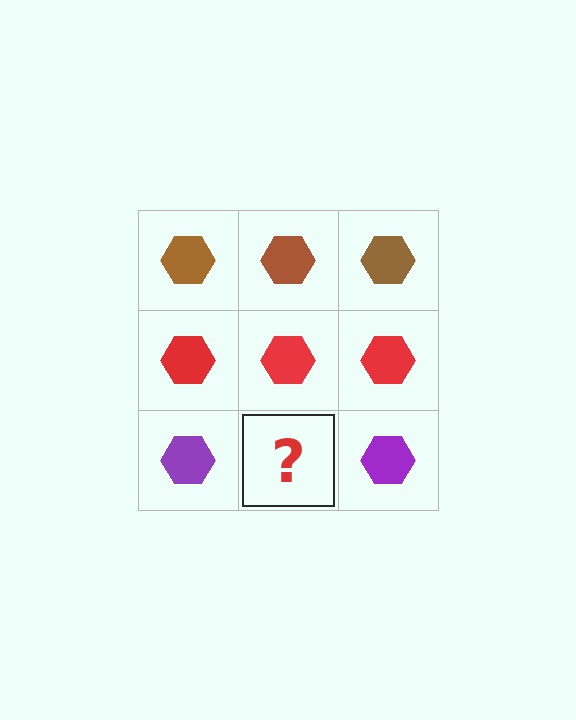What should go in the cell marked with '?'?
The missing cell should contain a purple hexagon.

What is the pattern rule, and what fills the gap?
The rule is that each row has a consistent color. The gap should be filled with a purple hexagon.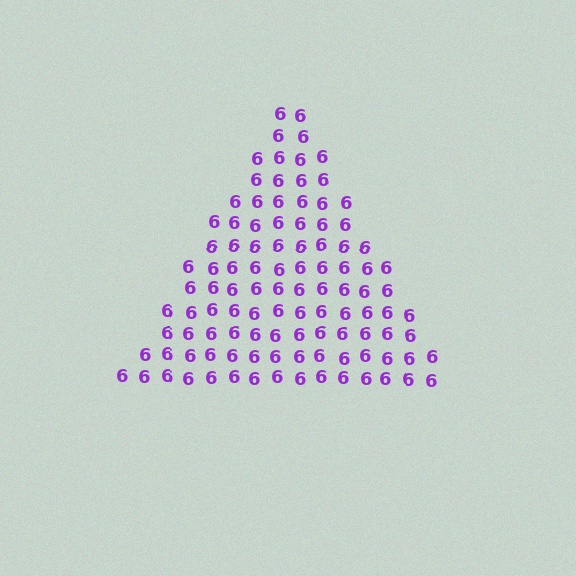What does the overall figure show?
The overall figure shows a triangle.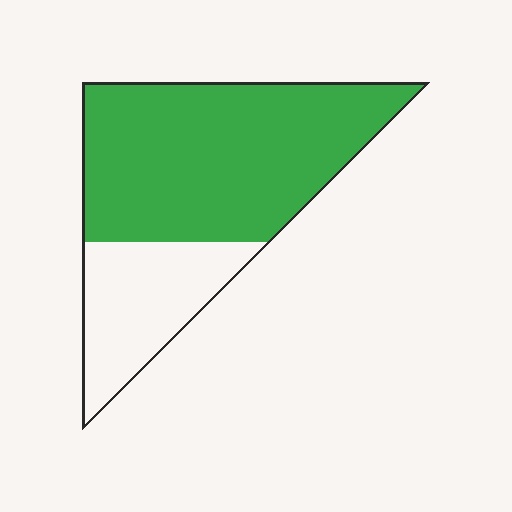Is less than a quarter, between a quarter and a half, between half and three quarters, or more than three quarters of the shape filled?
Between half and three quarters.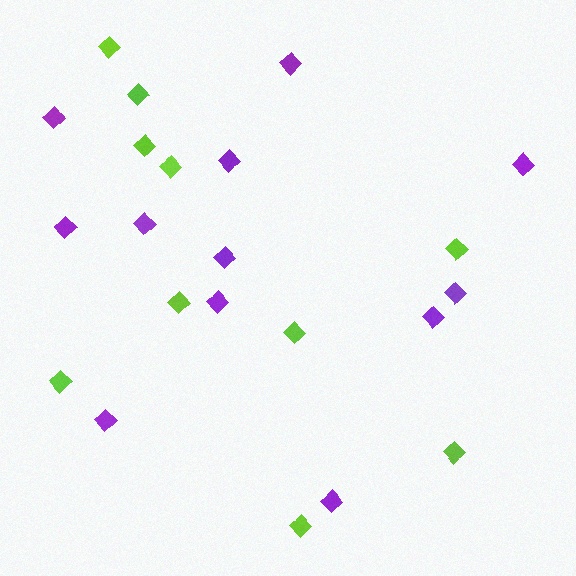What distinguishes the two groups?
There are 2 groups: one group of purple diamonds (12) and one group of lime diamonds (10).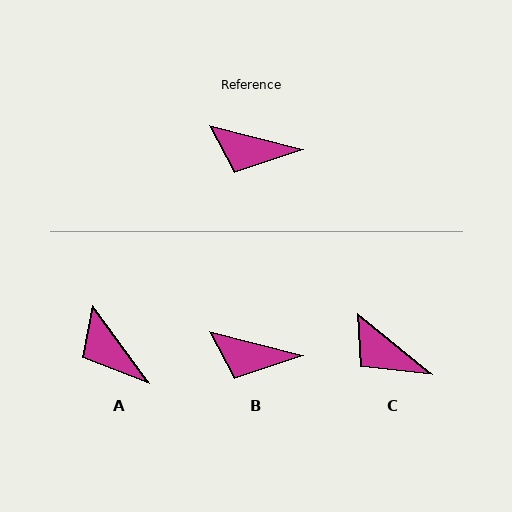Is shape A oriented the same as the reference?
No, it is off by about 40 degrees.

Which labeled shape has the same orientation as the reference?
B.